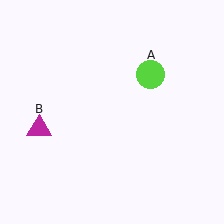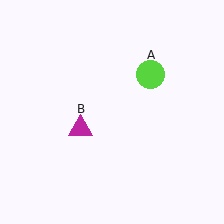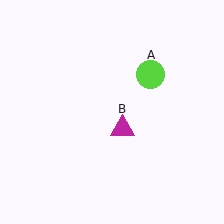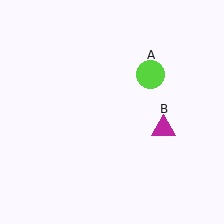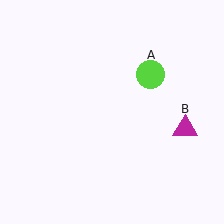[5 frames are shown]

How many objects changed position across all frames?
1 object changed position: magenta triangle (object B).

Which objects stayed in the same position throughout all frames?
Lime circle (object A) remained stationary.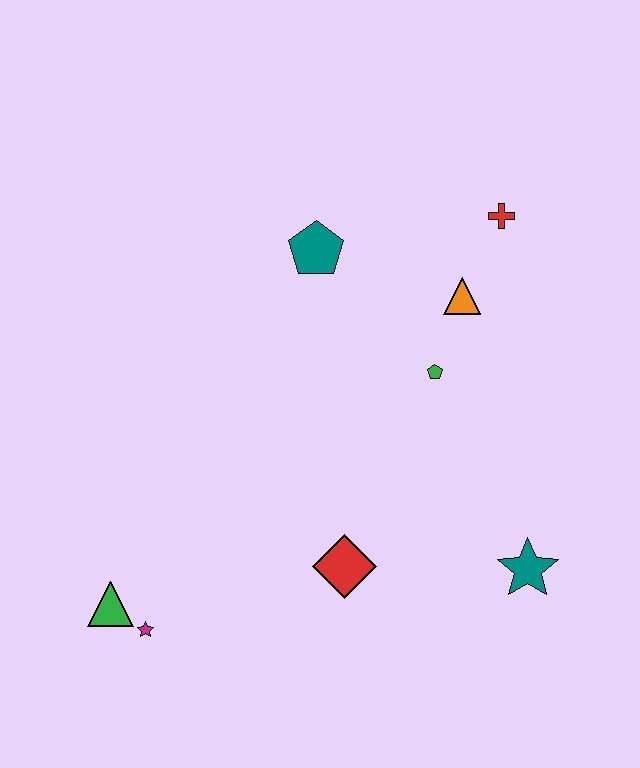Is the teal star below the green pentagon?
Yes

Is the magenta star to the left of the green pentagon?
Yes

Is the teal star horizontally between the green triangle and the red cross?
No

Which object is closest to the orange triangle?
The green pentagon is closest to the orange triangle.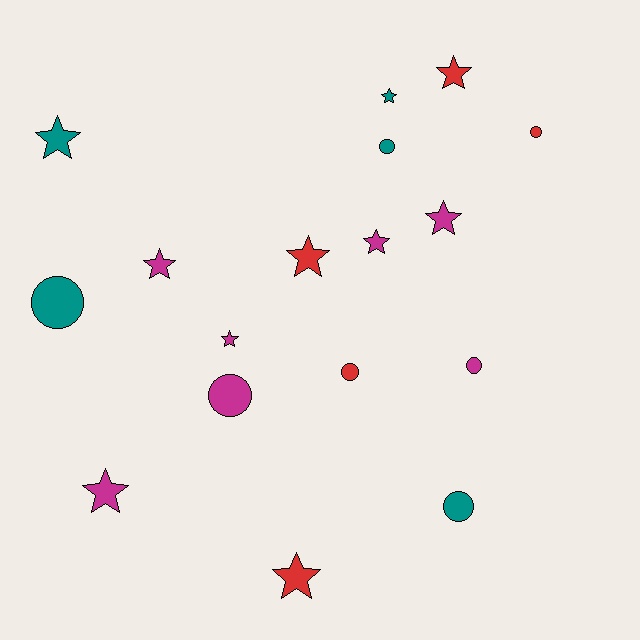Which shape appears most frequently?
Star, with 10 objects.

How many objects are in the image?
There are 17 objects.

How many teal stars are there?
There are 2 teal stars.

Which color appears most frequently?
Magenta, with 7 objects.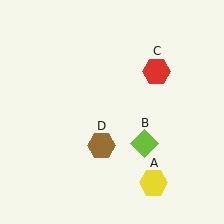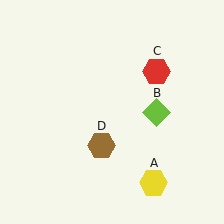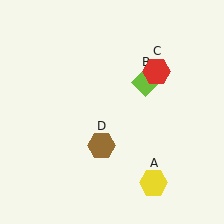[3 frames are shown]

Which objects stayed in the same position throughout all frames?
Yellow hexagon (object A) and red hexagon (object C) and brown hexagon (object D) remained stationary.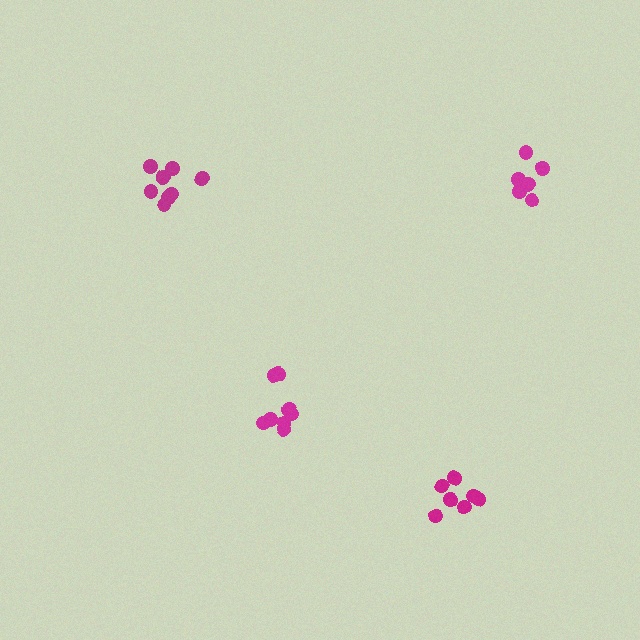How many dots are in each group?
Group 1: 8 dots, Group 2: 7 dots, Group 3: 6 dots, Group 4: 8 dots (29 total).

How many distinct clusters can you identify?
There are 4 distinct clusters.